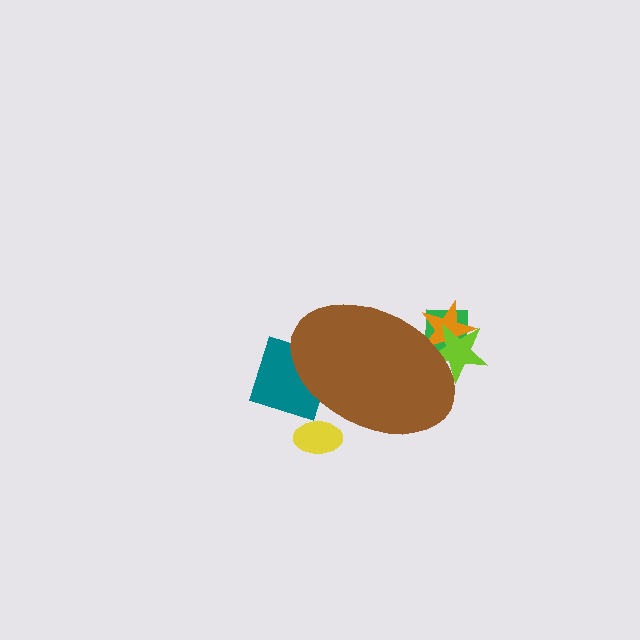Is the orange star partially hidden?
Yes, the orange star is partially hidden behind the brown ellipse.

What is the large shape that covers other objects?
A brown ellipse.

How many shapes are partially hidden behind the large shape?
5 shapes are partially hidden.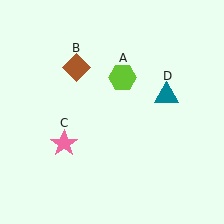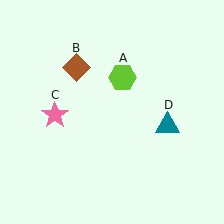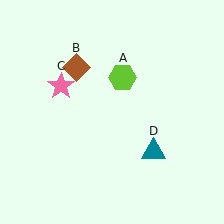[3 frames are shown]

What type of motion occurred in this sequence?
The pink star (object C), teal triangle (object D) rotated clockwise around the center of the scene.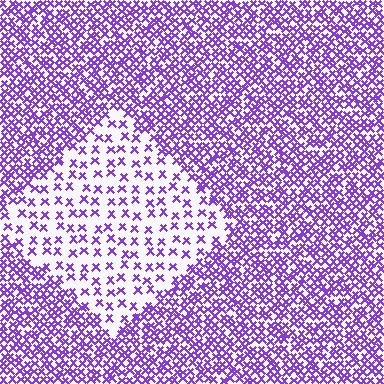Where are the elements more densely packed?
The elements are more densely packed outside the diamond boundary.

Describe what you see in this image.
The image contains small purple elements arranged at two different densities. A diamond-shaped region is visible where the elements are less densely packed than the surrounding area.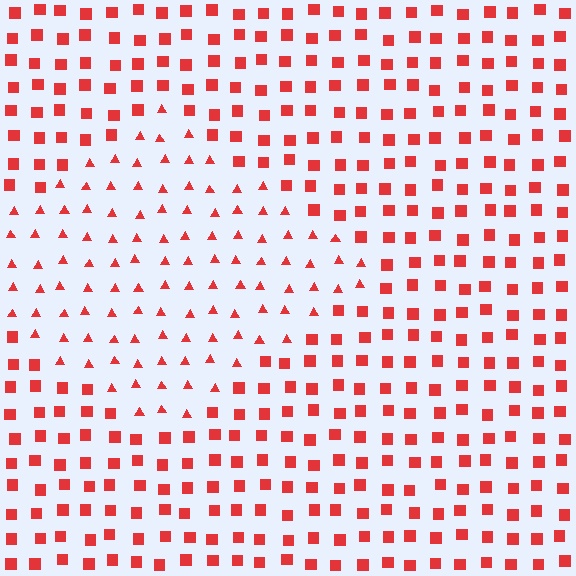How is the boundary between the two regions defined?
The boundary is defined by a change in element shape: triangles inside vs. squares outside. All elements share the same color and spacing.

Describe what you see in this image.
The image is filled with small red elements arranged in a uniform grid. A diamond-shaped region contains triangles, while the surrounding area contains squares. The boundary is defined purely by the change in element shape.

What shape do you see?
I see a diamond.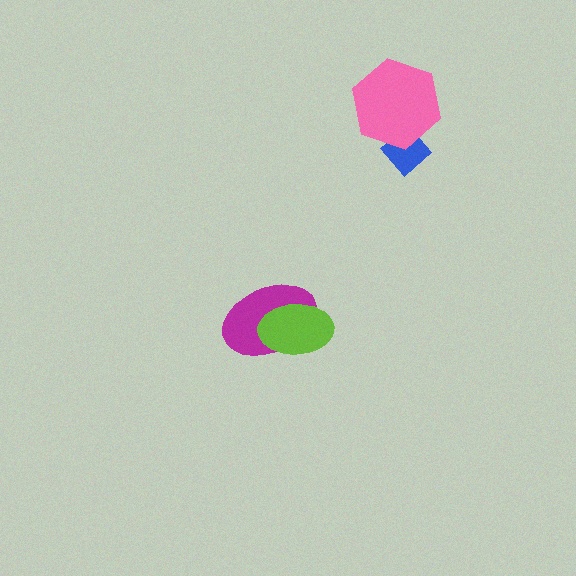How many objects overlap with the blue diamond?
1 object overlaps with the blue diamond.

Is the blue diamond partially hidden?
Yes, it is partially covered by another shape.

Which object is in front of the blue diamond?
The pink hexagon is in front of the blue diamond.